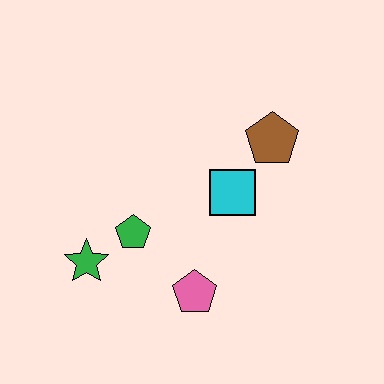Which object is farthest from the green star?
The brown pentagon is farthest from the green star.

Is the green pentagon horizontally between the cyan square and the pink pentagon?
No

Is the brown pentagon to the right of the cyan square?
Yes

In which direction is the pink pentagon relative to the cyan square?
The pink pentagon is below the cyan square.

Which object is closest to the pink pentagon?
The green pentagon is closest to the pink pentagon.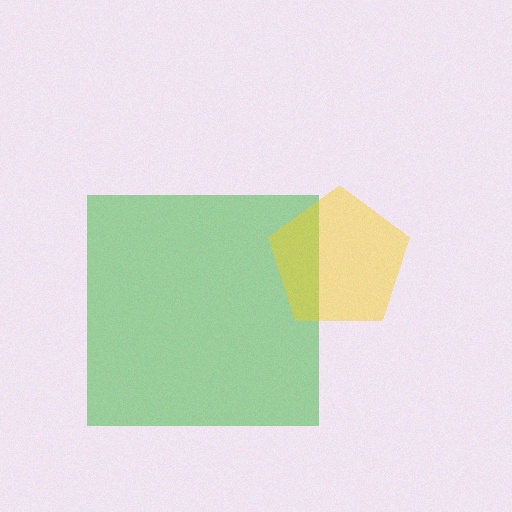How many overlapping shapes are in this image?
There are 2 overlapping shapes in the image.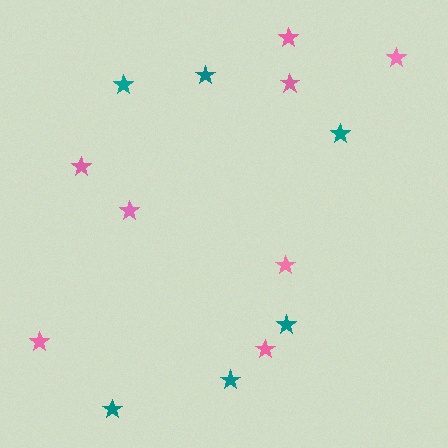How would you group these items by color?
There are 2 groups: one group of teal stars (6) and one group of pink stars (8).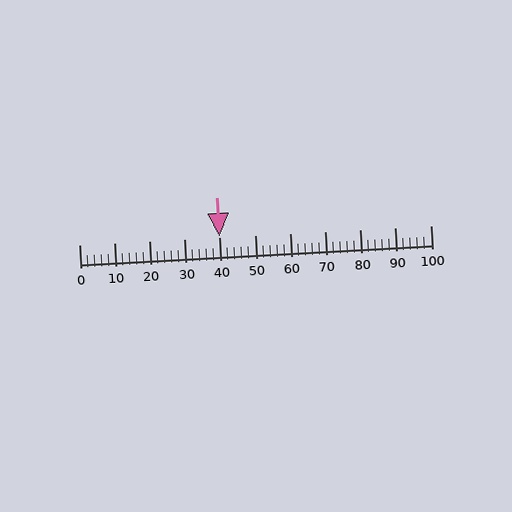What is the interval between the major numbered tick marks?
The major tick marks are spaced 10 units apart.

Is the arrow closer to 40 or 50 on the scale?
The arrow is closer to 40.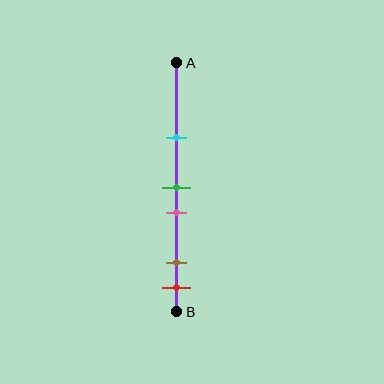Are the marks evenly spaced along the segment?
No, the marks are not evenly spaced.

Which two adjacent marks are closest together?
The green and pink marks are the closest adjacent pair.